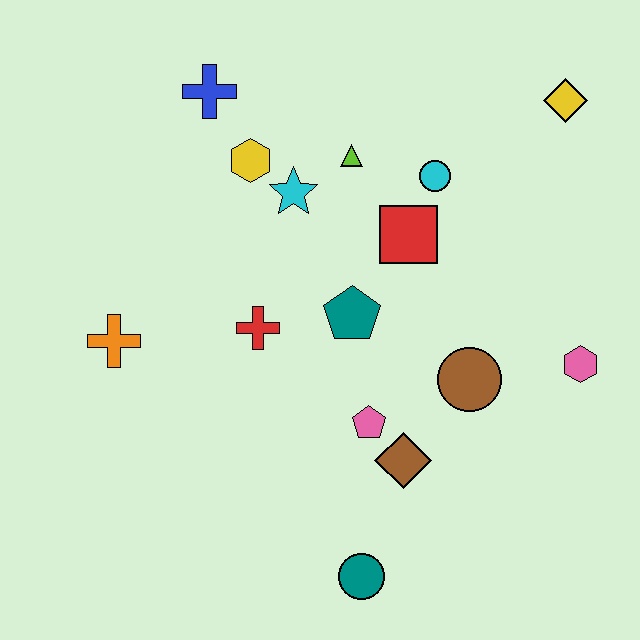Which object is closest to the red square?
The cyan circle is closest to the red square.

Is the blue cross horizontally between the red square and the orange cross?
Yes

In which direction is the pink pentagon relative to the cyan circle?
The pink pentagon is below the cyan circle.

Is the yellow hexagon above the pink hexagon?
Yes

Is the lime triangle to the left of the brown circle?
Yes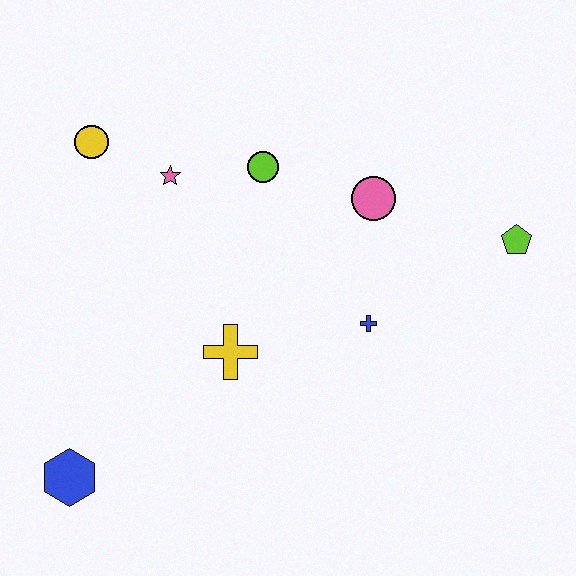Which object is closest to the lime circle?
The pink star is closest to the lime circle.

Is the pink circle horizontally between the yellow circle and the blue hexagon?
No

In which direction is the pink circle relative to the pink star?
The pink circle is to the right of the pink star.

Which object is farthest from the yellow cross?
The lime pentagon is farthest from the yellow cross.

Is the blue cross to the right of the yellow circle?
Yes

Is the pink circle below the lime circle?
Yes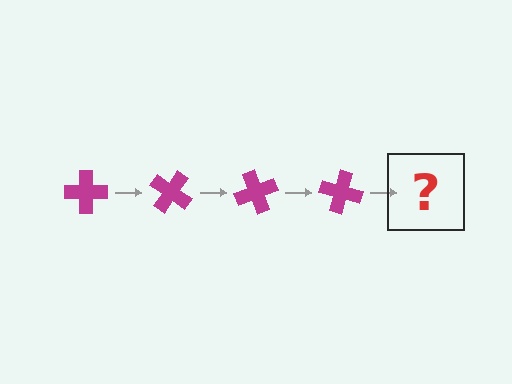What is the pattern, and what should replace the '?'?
The pattern is that the cross rotates 35 degrees each step. The '?' should be a magenta cross rotated 140 degrees.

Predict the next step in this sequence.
The next step is a magenta cross rotated 140 degrees.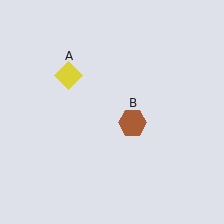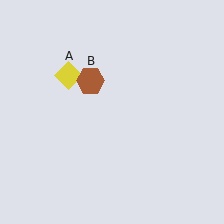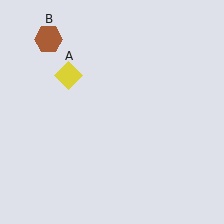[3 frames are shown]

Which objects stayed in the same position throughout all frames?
Yellow diamond (object A) remained stationary.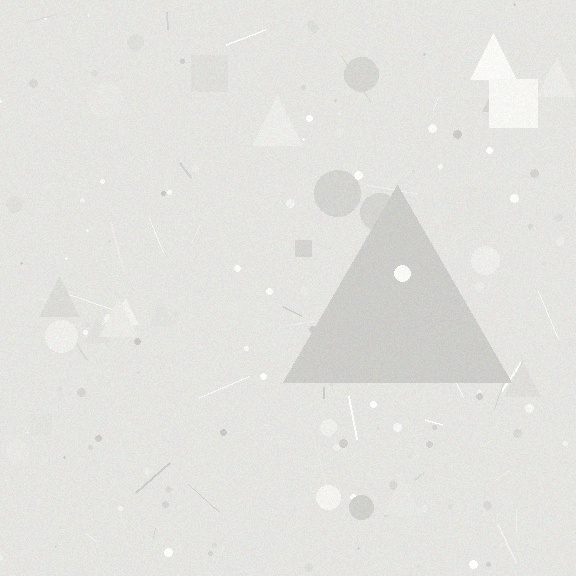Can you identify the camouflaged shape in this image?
The camouflaged shape is a triangle.